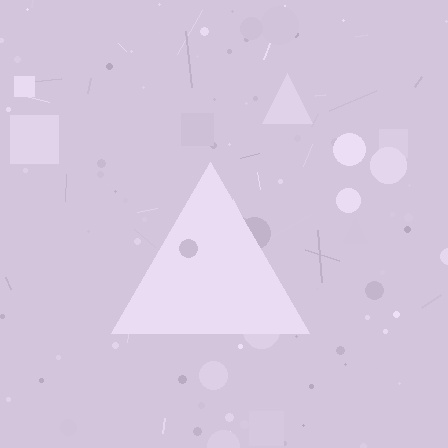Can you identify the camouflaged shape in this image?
The camouflaged shape is a triangle.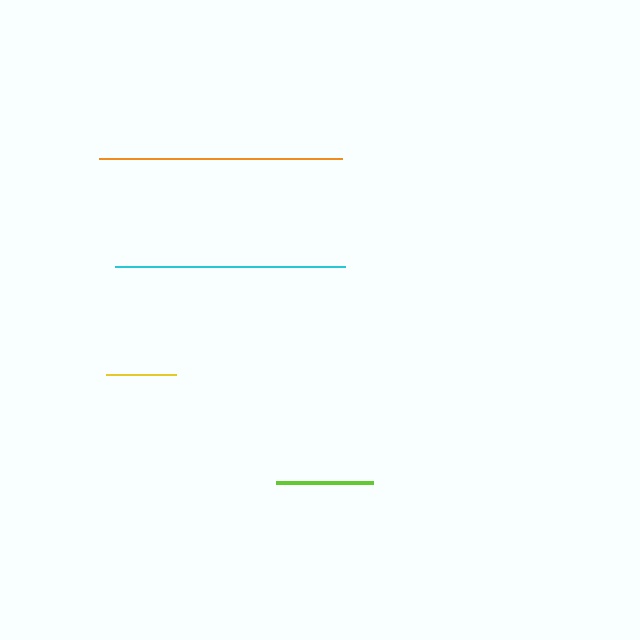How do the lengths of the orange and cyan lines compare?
The orange and cyan lines are approximately the same length.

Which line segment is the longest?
The orange line is the longest at approximately 243 pixels.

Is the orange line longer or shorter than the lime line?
The orange line is longer than the lime line.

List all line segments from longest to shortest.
From longest to shortest: orange, cyan, lime, yellow.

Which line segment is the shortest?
The yellow line is the shortest at approximately 70 pixels.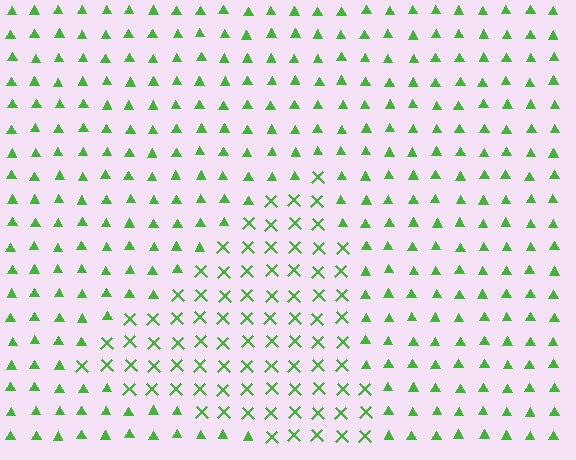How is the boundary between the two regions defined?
The boundary is defined by a change in element shape: X marks inside vs. triangles outside. All elements share the same color and spacing.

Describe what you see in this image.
The image is filled with small green elements arranged in a uniform grid. A triangle-shaped region contains X marks, while the surrounding area contains triangles. The boundary is defined purely by the change in element shape.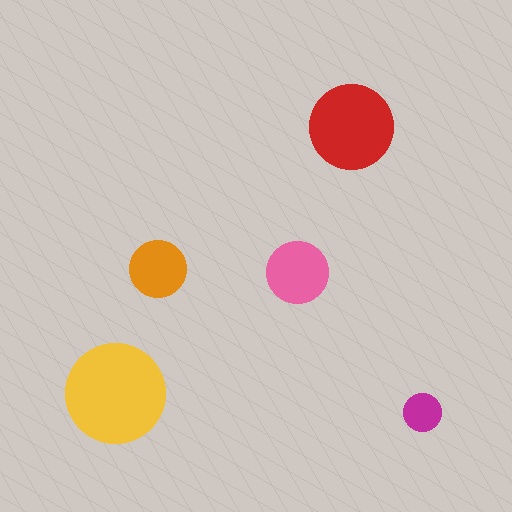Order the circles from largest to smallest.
the yellow one, the red one, the pink one, the orange one, the magenta one.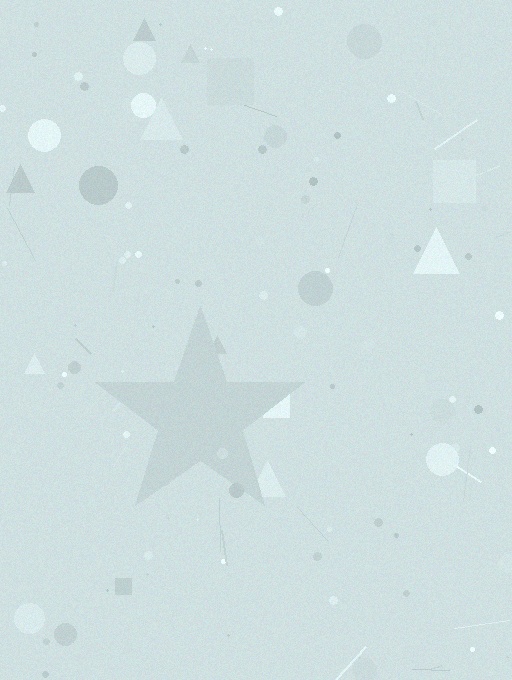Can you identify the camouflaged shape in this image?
The camouflaged shape is a star.